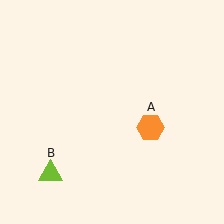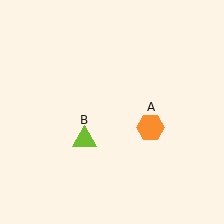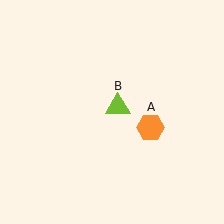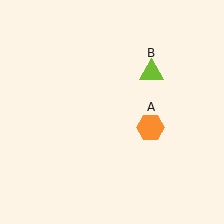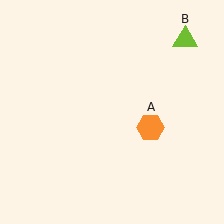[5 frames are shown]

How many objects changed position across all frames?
1 object changed position: lime triangle (object B).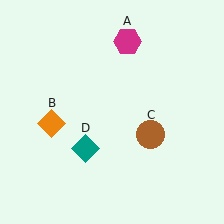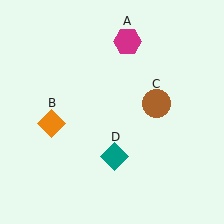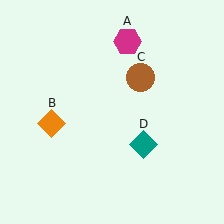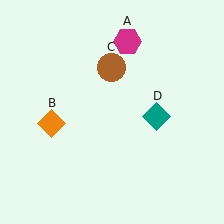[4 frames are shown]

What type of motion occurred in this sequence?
The brown circle (object C), teal diamond (object D) rotated counterclockwise around the center of the scene.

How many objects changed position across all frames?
2 objects changed position: brown circle (object C), teal diamond (object D).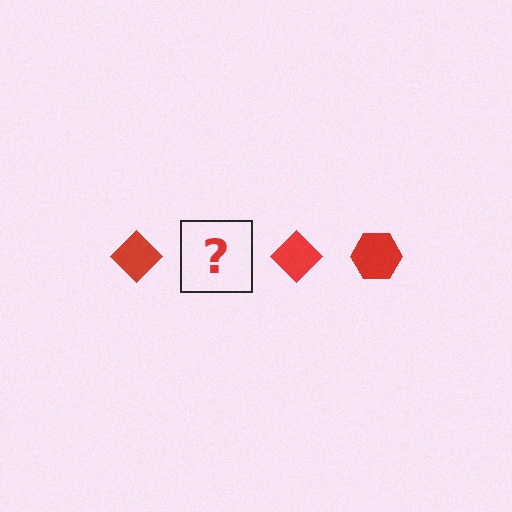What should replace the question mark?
The question mark should be replaced with a red hexagon.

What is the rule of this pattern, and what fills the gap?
The rule is that the pattern cycles through diamond, hexagon shapes in red. The gap should be filled with a red hexagon.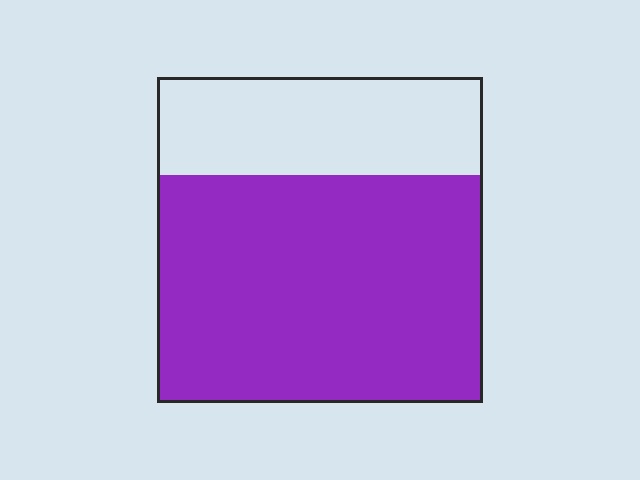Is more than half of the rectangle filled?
Yes.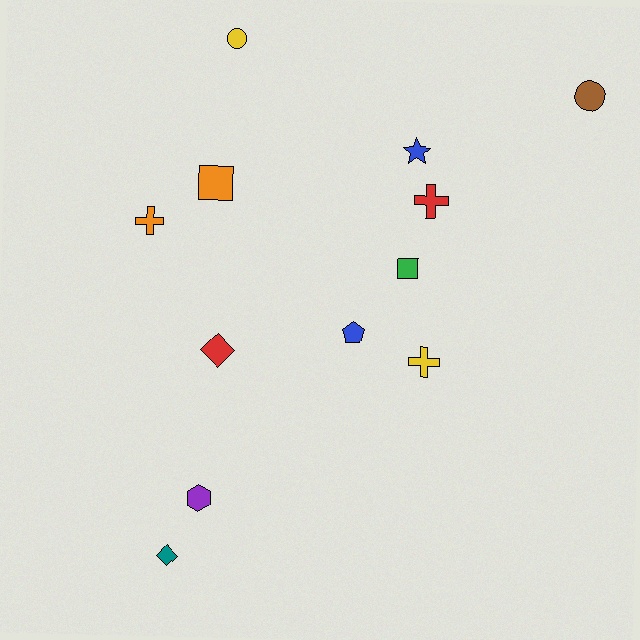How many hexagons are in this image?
There is 1 hexagon.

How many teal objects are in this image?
There is 1 teal object.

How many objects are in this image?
There are 12 objects.